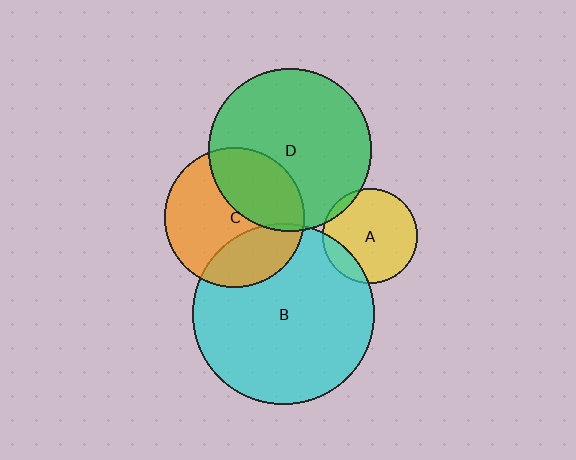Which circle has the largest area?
Circle B (cyan).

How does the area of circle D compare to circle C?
Approximately 1.3 times.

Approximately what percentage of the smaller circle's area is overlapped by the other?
Approximately 5%.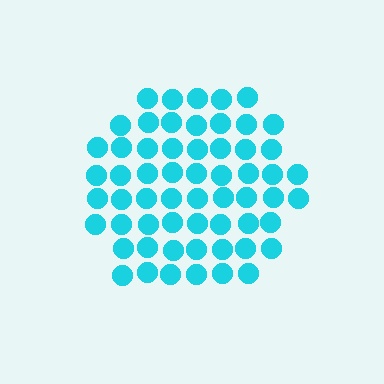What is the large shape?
The large shape is a hexagon.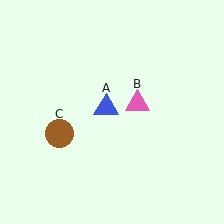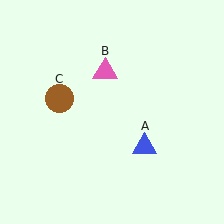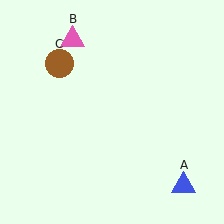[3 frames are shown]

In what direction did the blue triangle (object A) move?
The blue triangle (object A) moved down and to the right.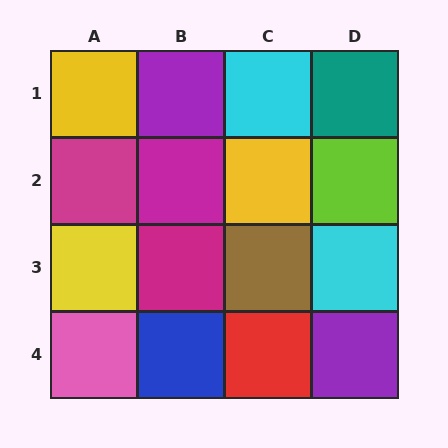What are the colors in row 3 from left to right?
Yellow, magenta, brown, cyan.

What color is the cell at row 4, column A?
Pink.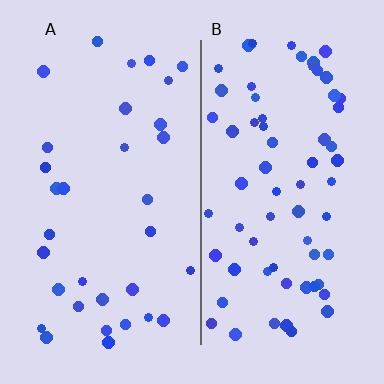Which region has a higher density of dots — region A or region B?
B (the right).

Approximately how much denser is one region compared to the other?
Approximately 2.1× — region B over region A.